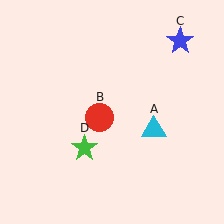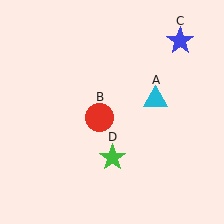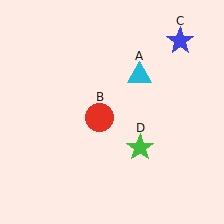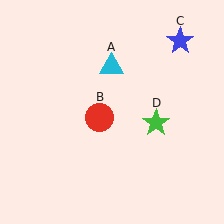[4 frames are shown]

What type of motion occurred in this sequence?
The cyan triangle (object A), green star (object D) rotated counterclockwise around the center of the scene.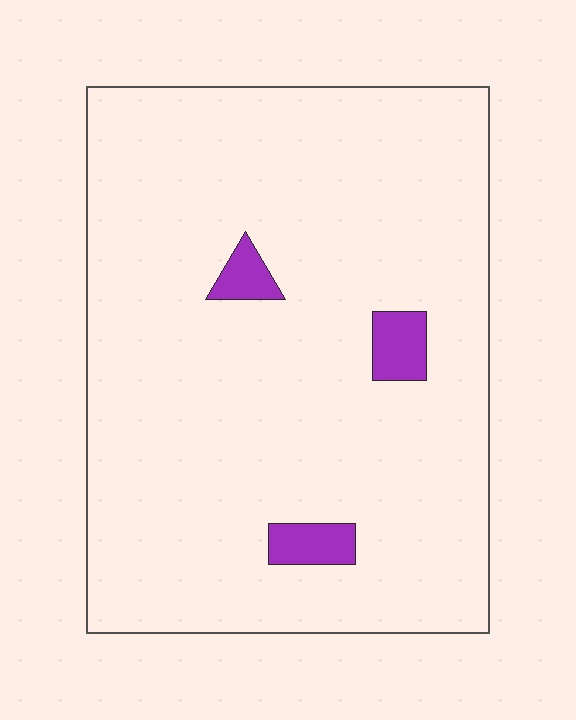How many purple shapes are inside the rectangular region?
3.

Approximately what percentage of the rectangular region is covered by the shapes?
Approximately 5%.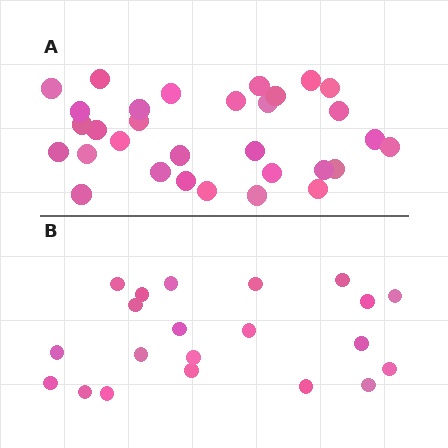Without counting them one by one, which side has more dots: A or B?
Region A (the top region) has more dots.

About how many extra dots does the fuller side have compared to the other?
Region A has roughly 10 or so more dots than region B.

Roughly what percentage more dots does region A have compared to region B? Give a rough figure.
About 50% more.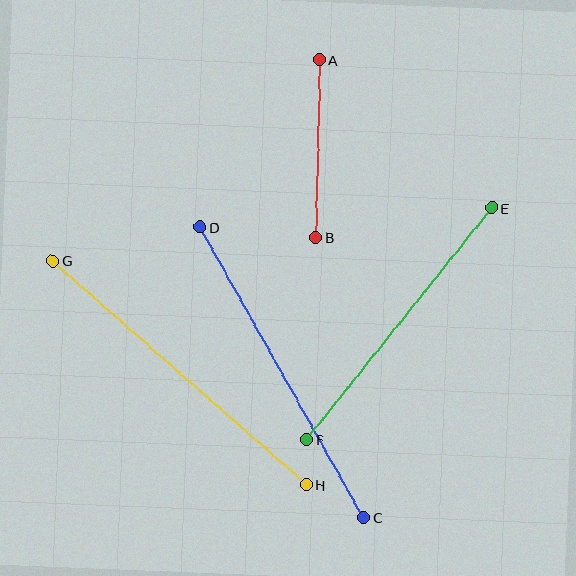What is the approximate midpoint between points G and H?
The midpoint is at approximately (180, 373) pixels.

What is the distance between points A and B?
The distance is approximately 178 pixels.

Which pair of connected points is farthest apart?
Points G and H are farthest apart.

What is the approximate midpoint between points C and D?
The midpoint is at approximately (282, 372) pixels.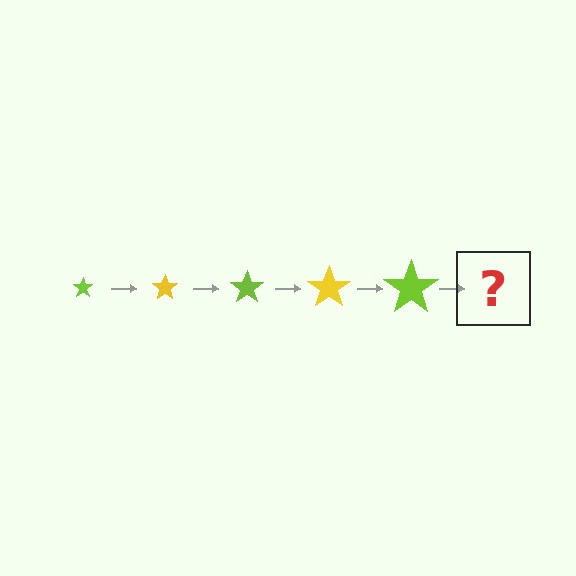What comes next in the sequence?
The next element should be a yellow star, larger than the previous one.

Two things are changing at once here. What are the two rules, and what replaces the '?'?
The two rules are that the star grows larger each step and the color cycles through lime and yellow. The '?' should be a yellow star, larger than the previous one.